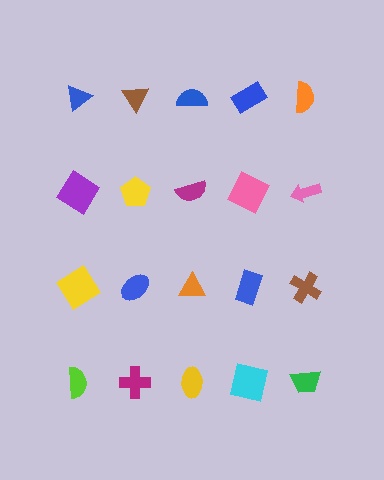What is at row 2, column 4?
A pink square.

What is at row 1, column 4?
A blue rectangle.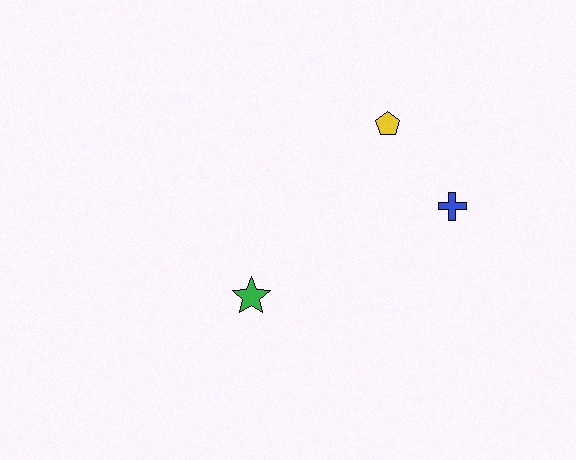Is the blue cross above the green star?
Yes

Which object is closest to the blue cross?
The yellow pentagon is closest to the blue cross.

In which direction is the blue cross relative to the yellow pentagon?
The blue cross is below the yellow pentagon.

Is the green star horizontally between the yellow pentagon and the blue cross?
No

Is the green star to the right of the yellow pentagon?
No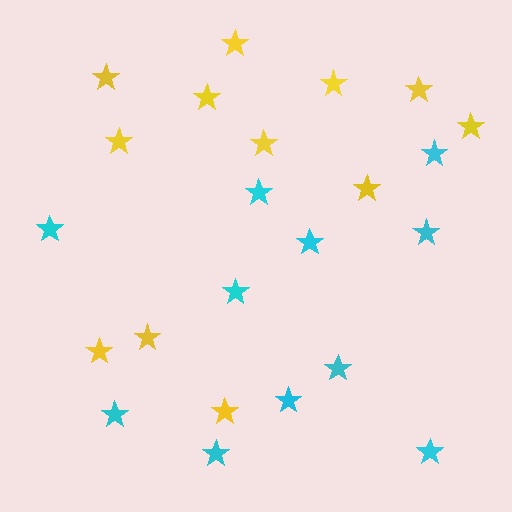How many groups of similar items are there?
There are 2 groups: one group of yellow stars (12) and one group of cyan stars (11).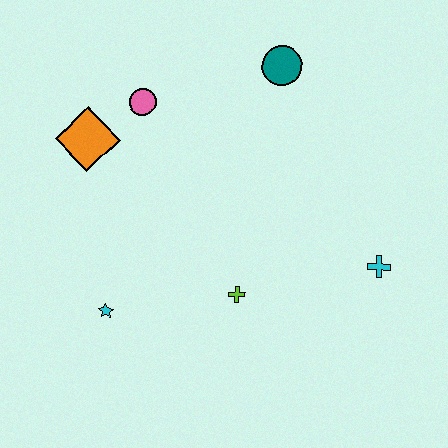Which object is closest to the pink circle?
The orange diamond is closest to the pink circle.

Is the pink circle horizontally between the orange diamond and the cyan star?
No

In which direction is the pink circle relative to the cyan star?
The pink circle is above the cyan star.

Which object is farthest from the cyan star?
The teal circle is farthest from the cyan star.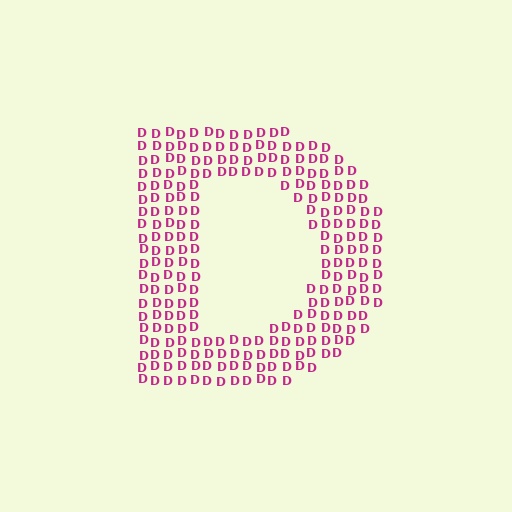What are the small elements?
The small elements are letter D's.